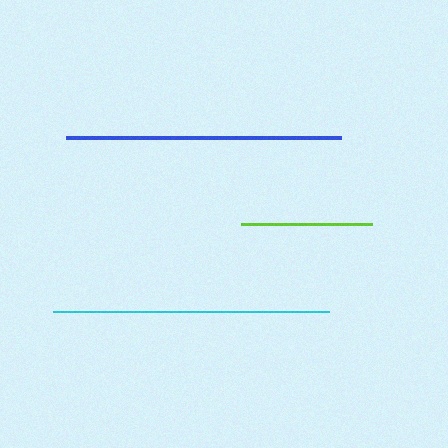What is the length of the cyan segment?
The cyan segment is approximately 277 pixels long.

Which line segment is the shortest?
The lime line is the shortest at approximately 131 pixels.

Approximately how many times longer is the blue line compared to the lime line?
The blue line is approximately 2.1 times the length of the lime line.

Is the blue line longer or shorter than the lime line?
The blue line is longer than the lime line.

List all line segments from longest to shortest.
From longest to shortest: cyan, blue, lime.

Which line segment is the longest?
The cyan line is the longest at approximately 277 pixels.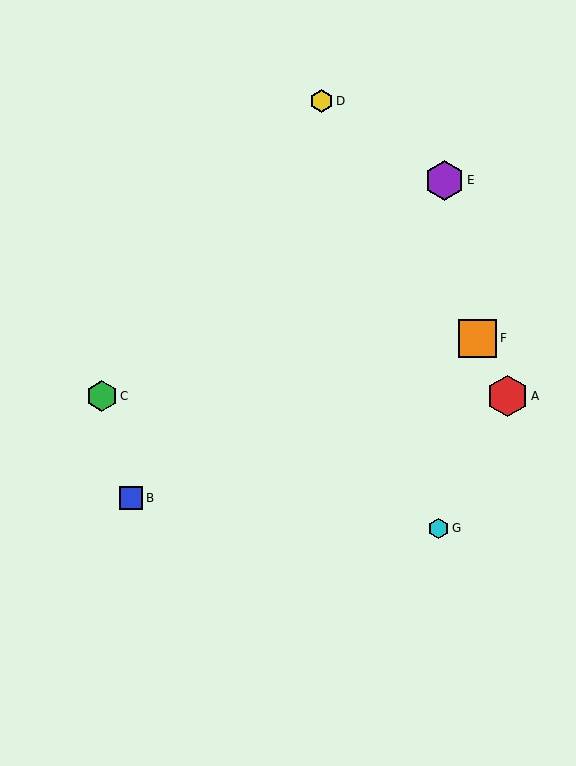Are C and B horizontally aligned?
No, C is at y≈396 and B is at y≈498.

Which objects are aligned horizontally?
Objects A, C are aligned horizontally.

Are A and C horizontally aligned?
Yes, both are at y≈396.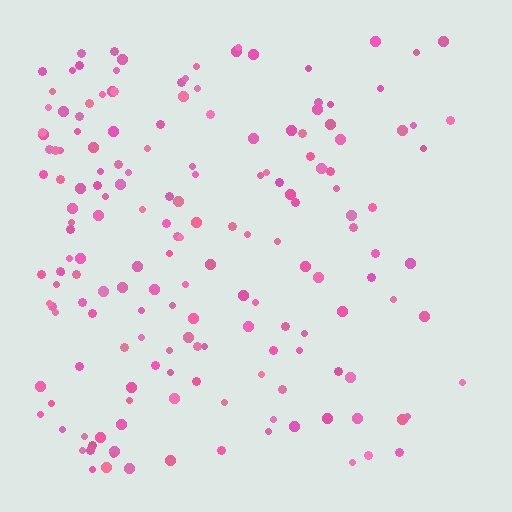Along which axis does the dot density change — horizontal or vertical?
Horizontal.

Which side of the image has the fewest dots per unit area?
The right.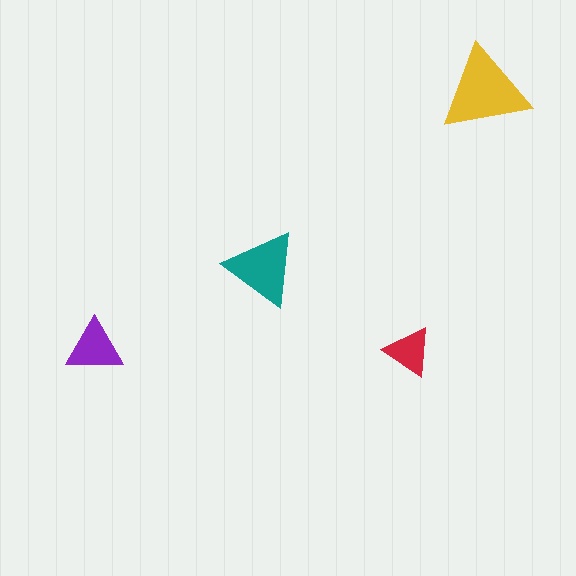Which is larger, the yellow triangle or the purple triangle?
The yellow one.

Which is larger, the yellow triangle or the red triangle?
The yellow one.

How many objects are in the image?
There are 4 objects in the image.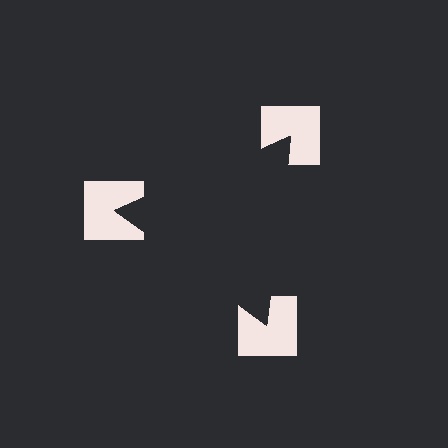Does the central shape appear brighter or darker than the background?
It typically appears slightly darker than the background, even though no actual brightness change is drawn.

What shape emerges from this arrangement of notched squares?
An illusory triangle — its edges are inferred from the aligned wedge cuts in the notched squares, not physically drawn.